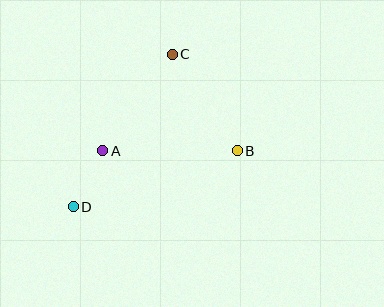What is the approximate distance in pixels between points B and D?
The distance between B and D is approximately 173 pixels.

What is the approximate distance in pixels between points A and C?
The distance between A and C is approximately 119 pixels.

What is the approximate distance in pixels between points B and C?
The distance between B and C is approximately 116 pixels.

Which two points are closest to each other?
Points A and D are closest to each other.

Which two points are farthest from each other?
Points C and D are farthest from each other.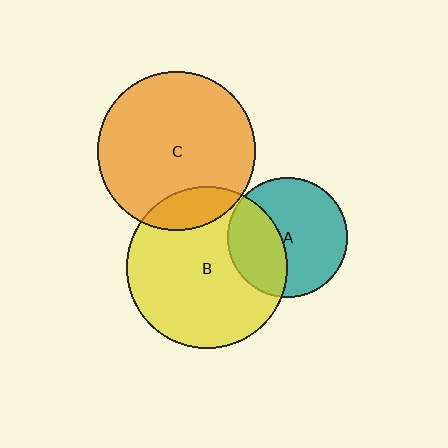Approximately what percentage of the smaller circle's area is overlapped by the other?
Approximately 15%.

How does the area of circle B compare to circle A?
Approximately 1.8 times.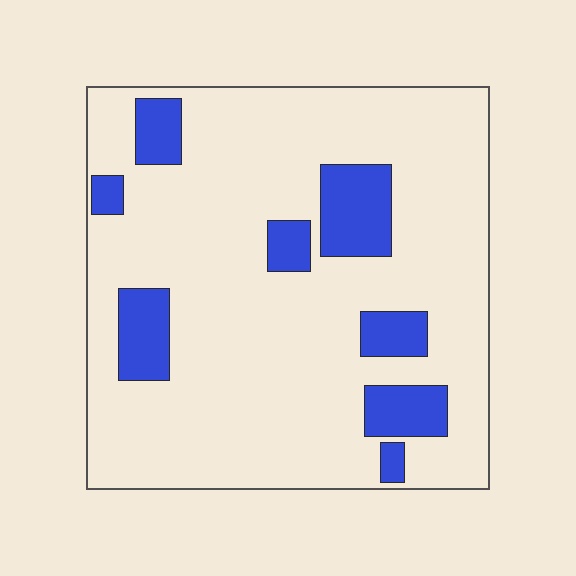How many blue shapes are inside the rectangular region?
8.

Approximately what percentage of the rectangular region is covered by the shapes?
Approximately 15%.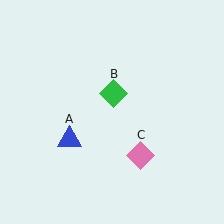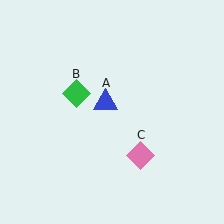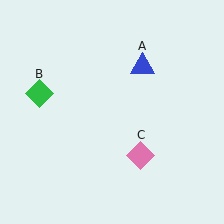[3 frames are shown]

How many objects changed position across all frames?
2 objects changed position: blue triangle (object A), green diamond (object B).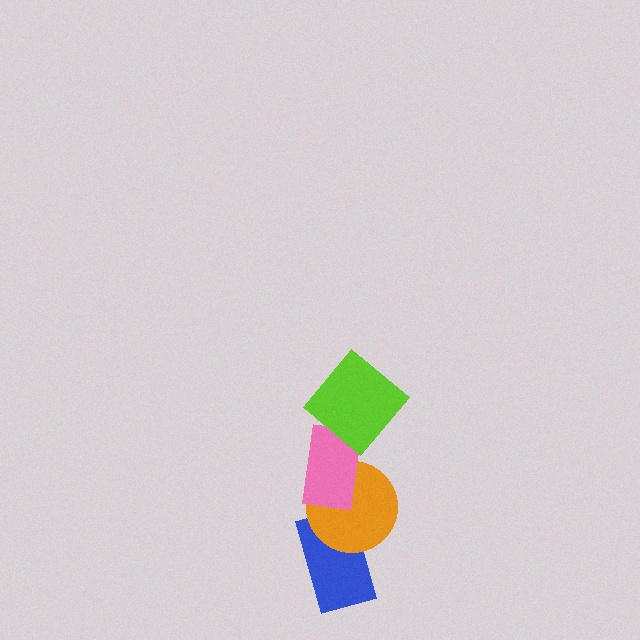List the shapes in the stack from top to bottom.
From top to bottom: the lime diamond, the pink rectangle, the orange circle, the blue rectangle.